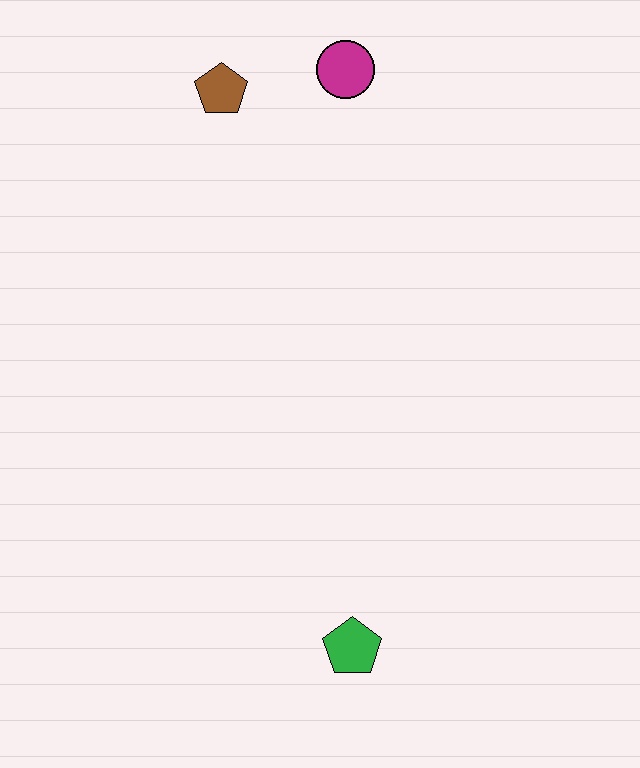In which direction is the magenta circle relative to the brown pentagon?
The magenta circle is to the right of the brown pentagon.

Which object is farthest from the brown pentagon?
The green pentagon is farthest from the brown pentagon.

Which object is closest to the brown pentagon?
The magenta circle is closest to the brown pentagon.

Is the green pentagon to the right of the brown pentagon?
Yes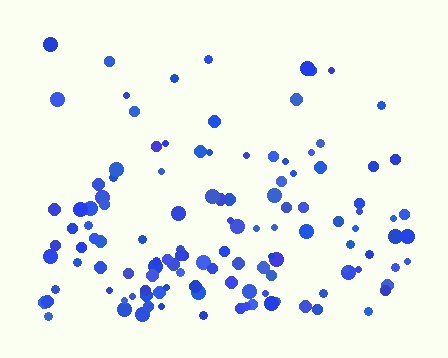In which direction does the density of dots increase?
From top to bottom, with the bottom side densest.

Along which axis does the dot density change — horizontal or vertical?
Vertical.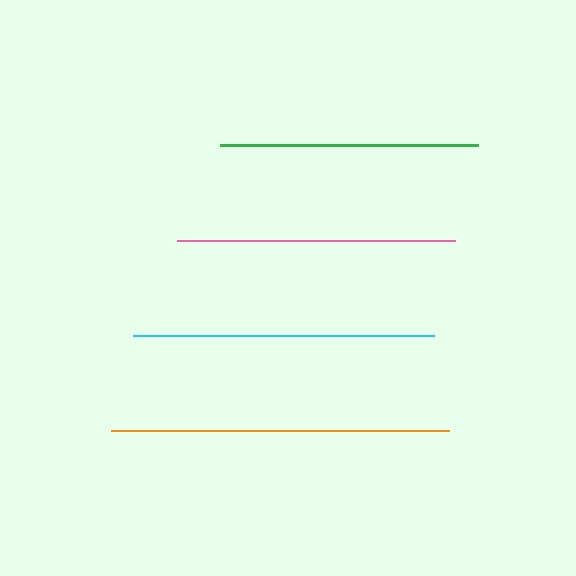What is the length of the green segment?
The green segment is approximately 258 pixels long.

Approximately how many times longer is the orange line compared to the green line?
The orange line is approximately 1.3 times the length of the green line.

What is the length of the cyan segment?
The cyan segment is approximately 302 pixels long.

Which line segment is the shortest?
The green line is the shortest at approximately 258 pixels.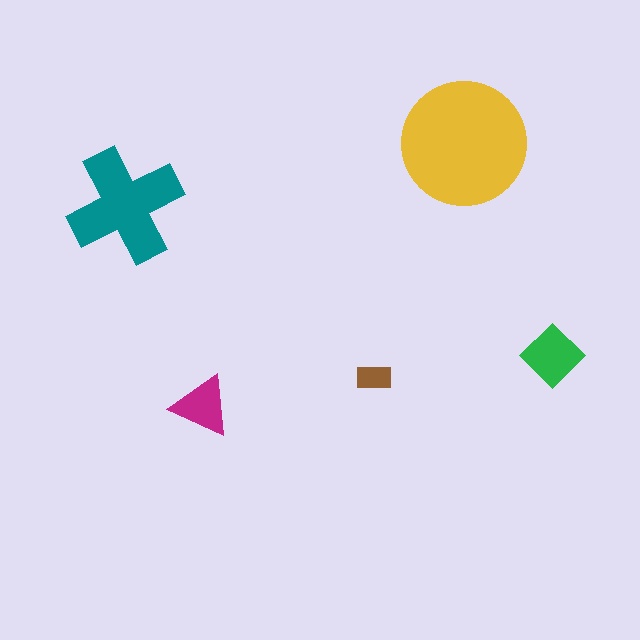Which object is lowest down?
The magenta triangle is bottommost.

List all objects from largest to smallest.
The yellow circle, the teal cross, the green diamond, the magenta triangle, the brown rectangle.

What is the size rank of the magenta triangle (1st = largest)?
4th.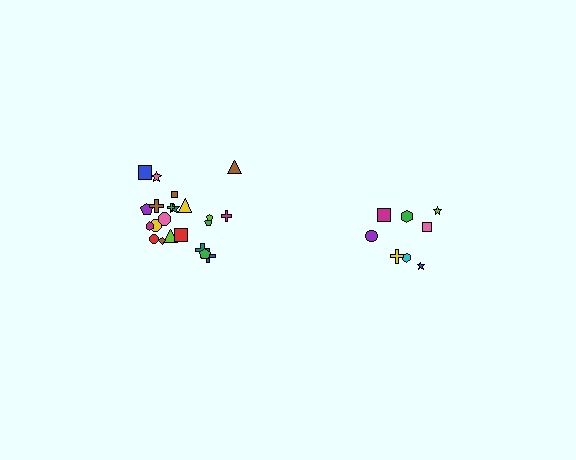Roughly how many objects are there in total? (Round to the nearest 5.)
Roughly 30 objects in total.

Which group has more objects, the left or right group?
The left group.